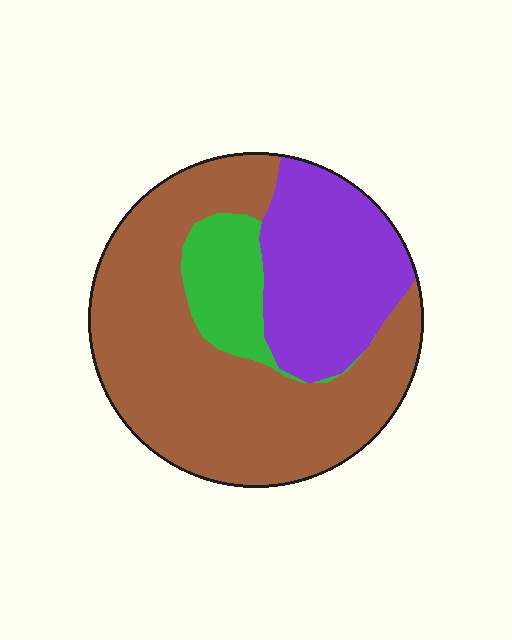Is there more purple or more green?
Purple.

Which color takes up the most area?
Brown, at roughly 60%.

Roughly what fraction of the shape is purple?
Purple takes up between a quarter and a half of the shape.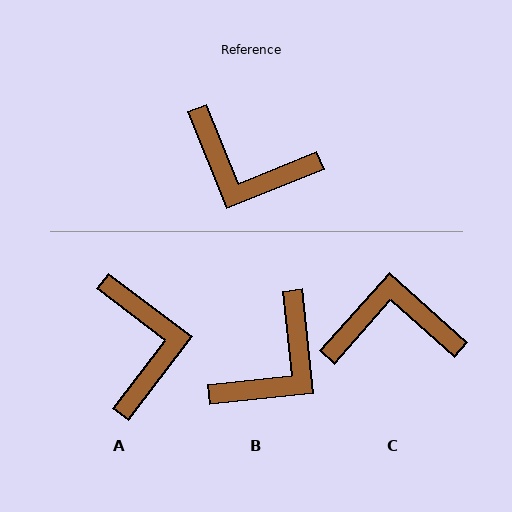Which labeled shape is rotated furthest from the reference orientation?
C, about 154 degrees away.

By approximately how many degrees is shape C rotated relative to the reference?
Approximately 154 degrees clockwise.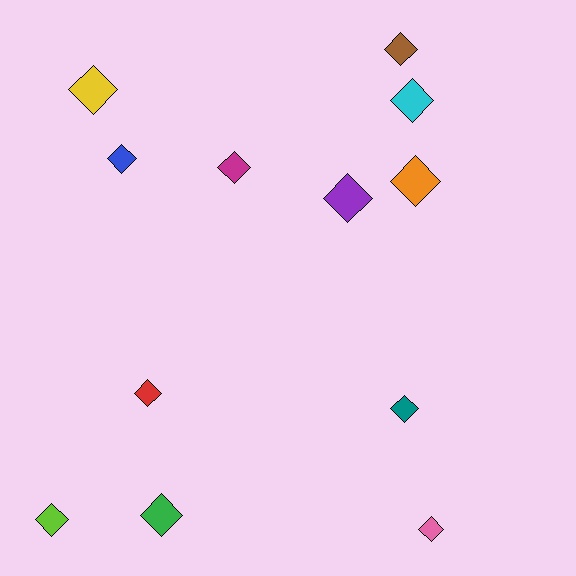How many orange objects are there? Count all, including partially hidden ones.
There is 1 orange object.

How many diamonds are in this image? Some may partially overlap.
There are 12 diamonds.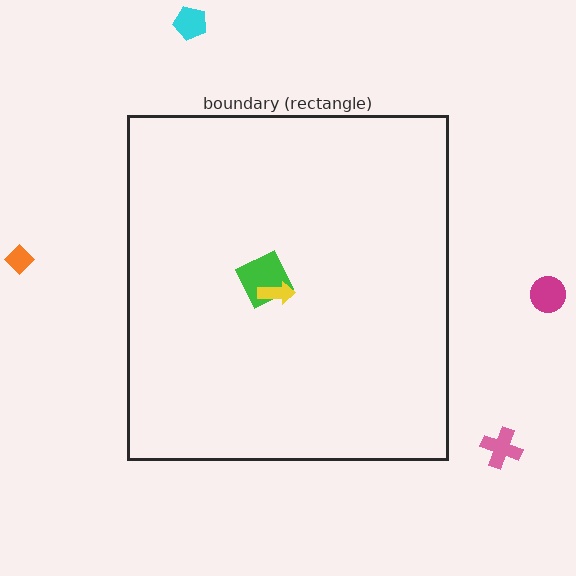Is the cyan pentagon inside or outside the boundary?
Outside.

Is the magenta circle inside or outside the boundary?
Outside.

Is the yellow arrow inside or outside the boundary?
Inside.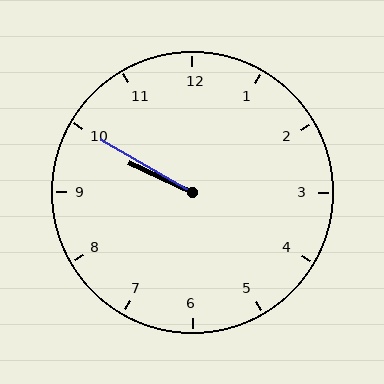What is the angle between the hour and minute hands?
Approximately 5 degrees.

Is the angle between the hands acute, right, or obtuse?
It is acute.